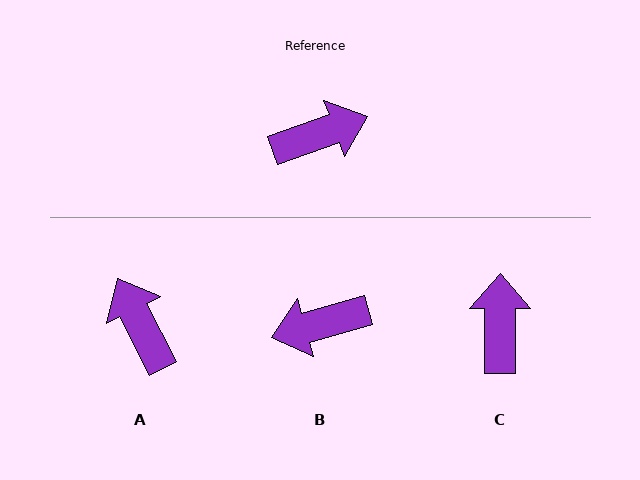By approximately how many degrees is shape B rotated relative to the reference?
Approximately 176 degrees counter-clockwise.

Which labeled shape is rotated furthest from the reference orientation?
B, about 176 degrees away.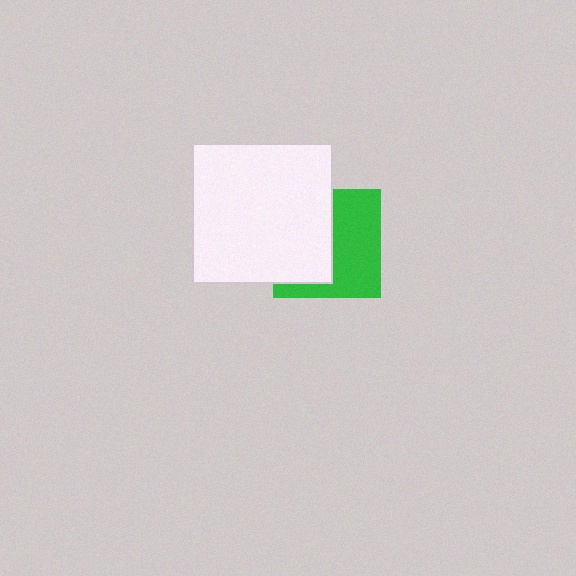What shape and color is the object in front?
The object in front is a white square.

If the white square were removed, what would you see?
You would see the complete green square.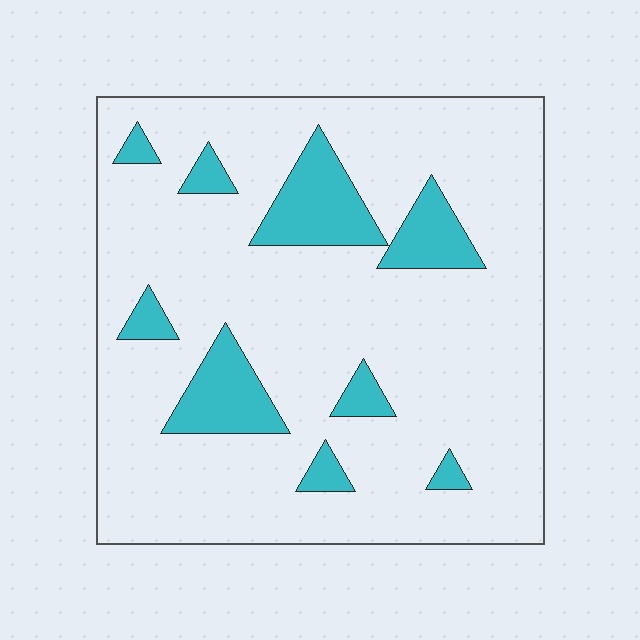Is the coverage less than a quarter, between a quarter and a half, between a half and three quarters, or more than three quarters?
Less than a quarter.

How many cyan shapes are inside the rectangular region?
9.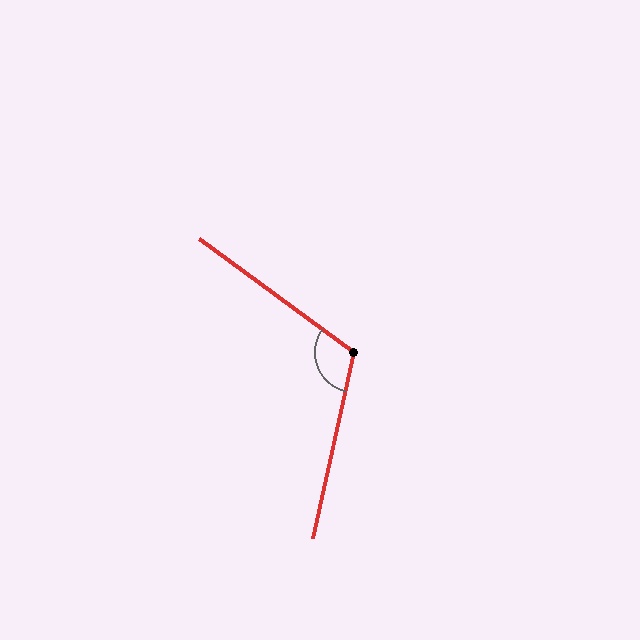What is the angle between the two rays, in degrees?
Approximately 114 degrees.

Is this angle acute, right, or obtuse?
It is obtuse.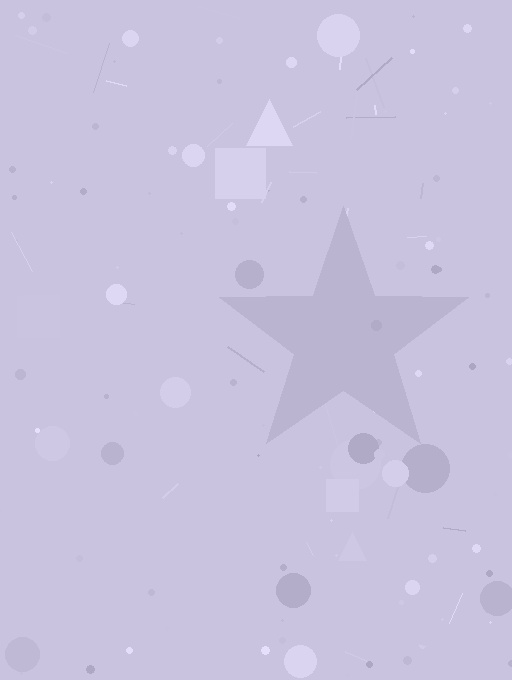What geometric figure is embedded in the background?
A star is embedded in the background.